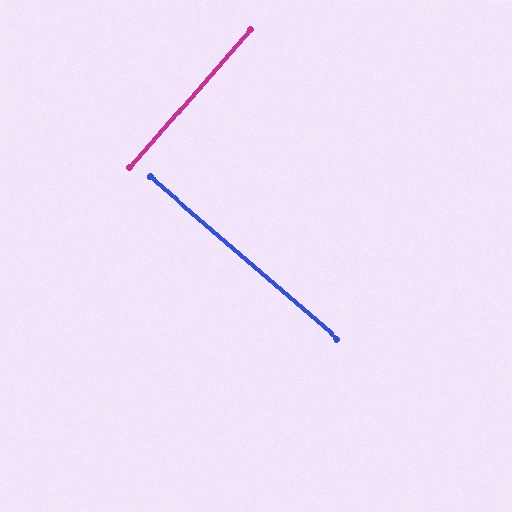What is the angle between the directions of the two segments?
Approximately 89 degrees.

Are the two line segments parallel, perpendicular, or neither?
Perpendicular — they meet at approximately 89°.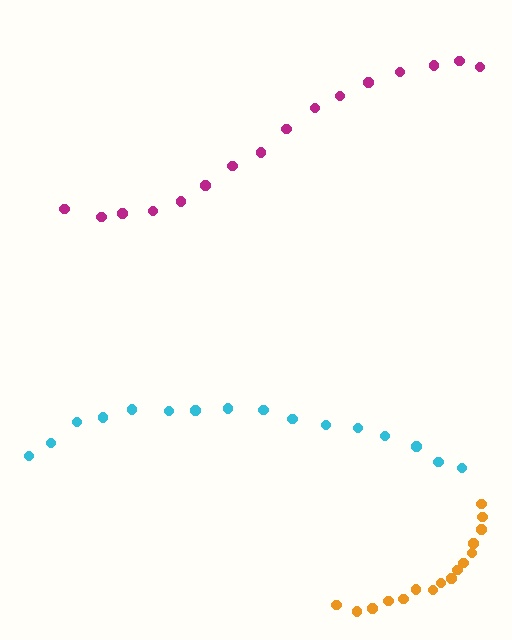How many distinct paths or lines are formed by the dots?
There are 3 distinct paths.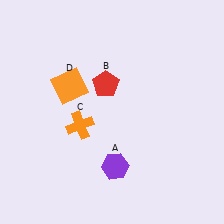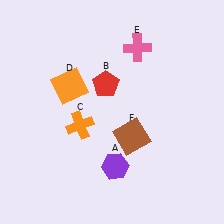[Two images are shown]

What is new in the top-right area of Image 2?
A pink cross (E) was added in the top-right area of Image 2.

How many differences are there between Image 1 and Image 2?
There are 2 differences between the two images.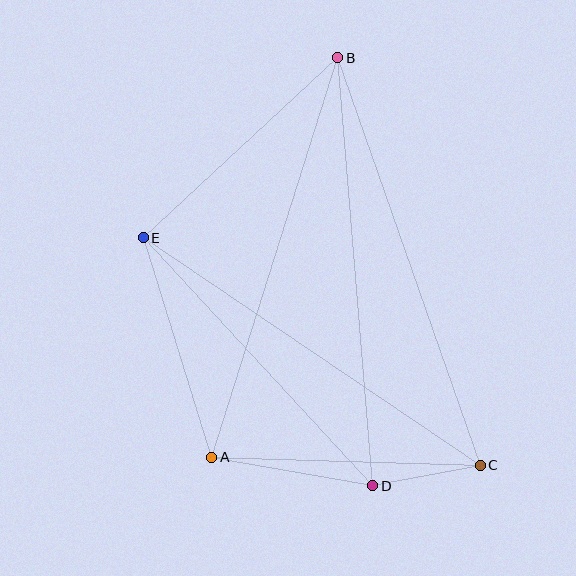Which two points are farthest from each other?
Points B and C are farthest from each other.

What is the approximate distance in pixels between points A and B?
The distance between A and B is approximately 419 pixels.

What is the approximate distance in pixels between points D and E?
The distance between D and E is approximately 338 pixels.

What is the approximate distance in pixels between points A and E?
The distance between A and E is approximately 230 pixels.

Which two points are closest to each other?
Points C and D are closest to each other.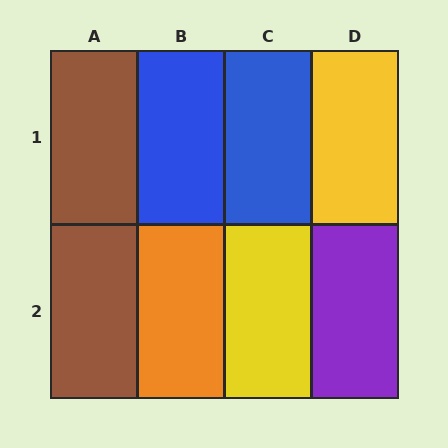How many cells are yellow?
2 cells are yellow.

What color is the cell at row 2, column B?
Orange.